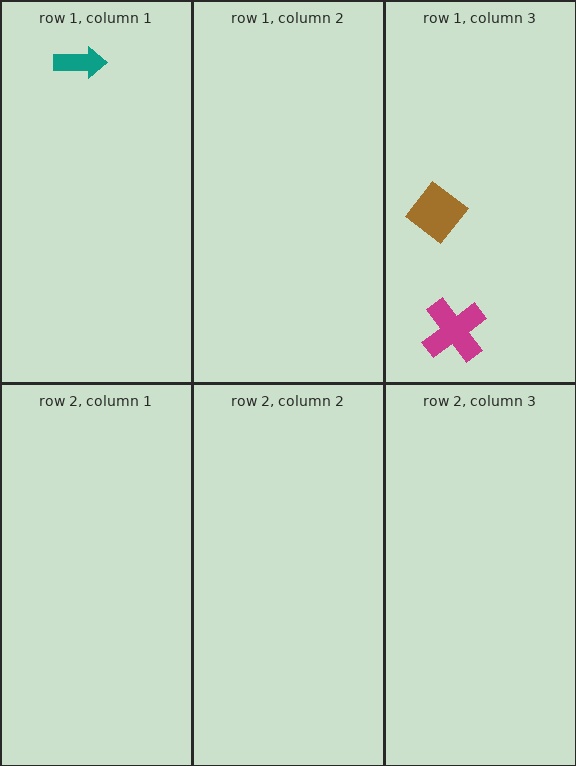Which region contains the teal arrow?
The row 1, column 1 region.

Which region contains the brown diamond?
The row 1, column 3 region.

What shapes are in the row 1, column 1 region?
The teal arrow.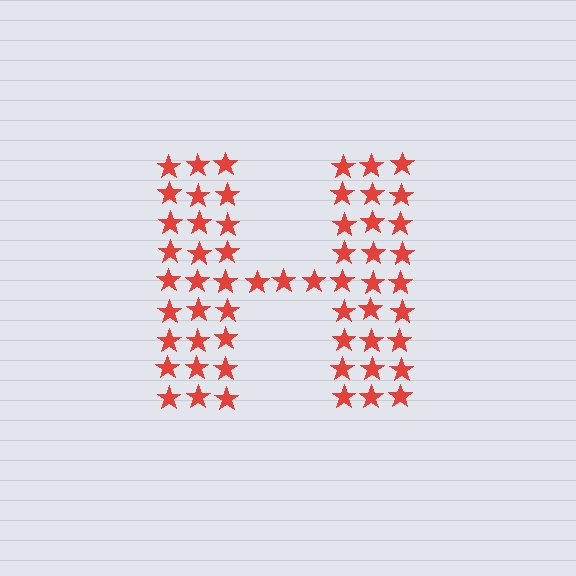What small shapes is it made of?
It is made of small stars.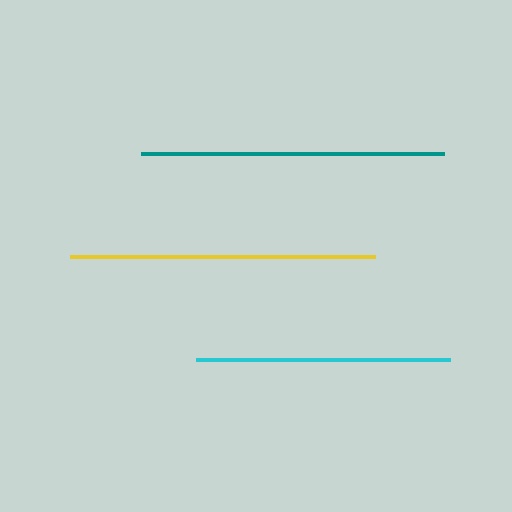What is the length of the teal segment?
The teal segment is approximately 303 pixels long.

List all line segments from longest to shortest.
From longest to shortest: yellow, teal, cyan.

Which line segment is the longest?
The yellow line is the longest at approximately 305 pixels.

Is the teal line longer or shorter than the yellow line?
The yellow line is longer than the teal line.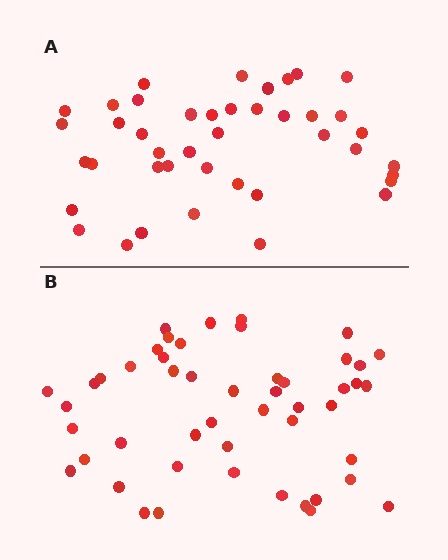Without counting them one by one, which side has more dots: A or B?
Region B (the bottom region) has more dots.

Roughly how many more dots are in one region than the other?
Region B has roughly 8 or so more dots than region A.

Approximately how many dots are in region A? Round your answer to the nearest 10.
About 40 dots. (The exact count is 42, which rounds to 40.)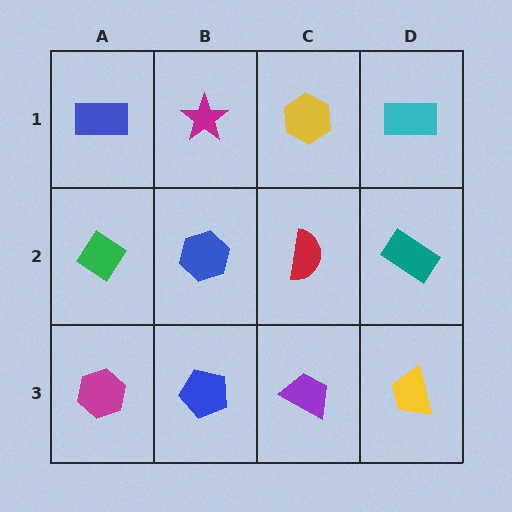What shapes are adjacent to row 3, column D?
A teal rectangle (row 2, column D), a purple trapezoid (row 3, column C).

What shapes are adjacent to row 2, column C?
A yellow hexagon (row 1, column C), a purple trapezoid (row 3, column C), a blue hexagon (row 2, column B), a teal rectangle (row 2, column D).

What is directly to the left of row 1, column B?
A blue rectangle.